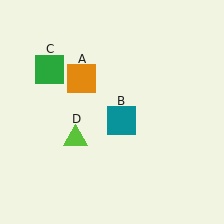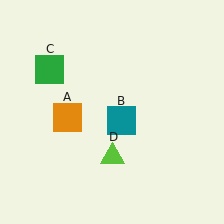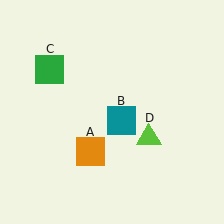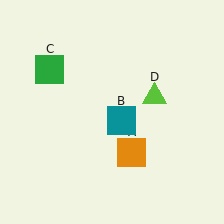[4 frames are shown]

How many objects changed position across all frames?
2 objects changed position: orange square (object A), lime triangle (object D).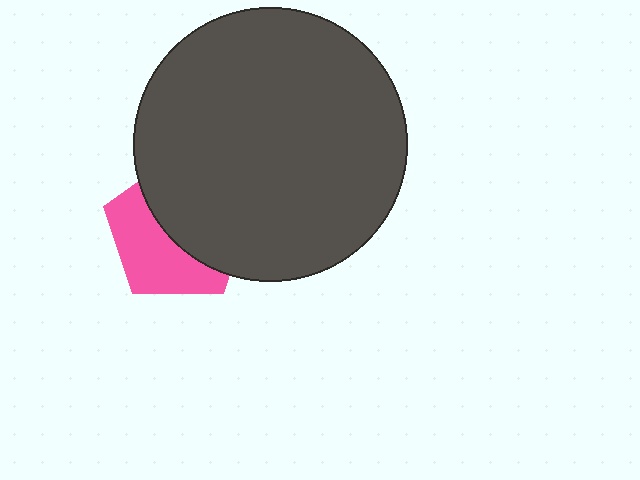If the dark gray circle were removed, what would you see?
You would see the complete pink pentagon.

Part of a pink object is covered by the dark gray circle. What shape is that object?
It is a pentagon.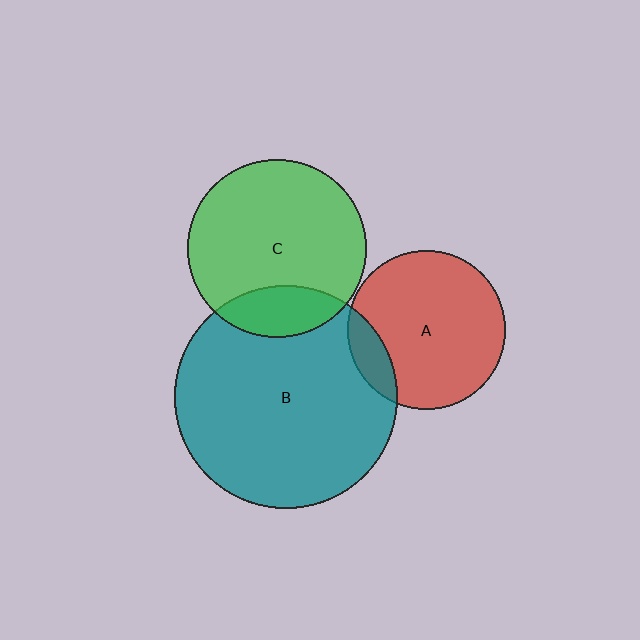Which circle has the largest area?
Circle B (teal).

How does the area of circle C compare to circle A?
Approximately 1.3 times.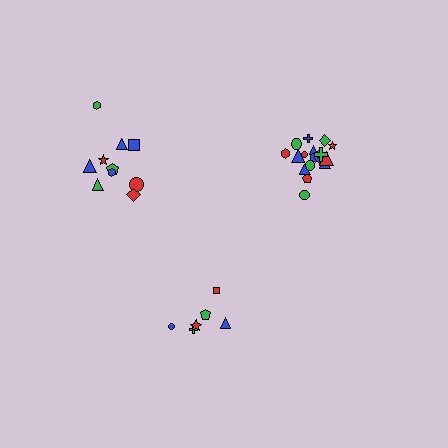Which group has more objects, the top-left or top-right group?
The top-right group.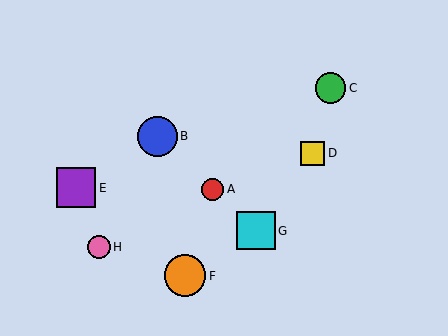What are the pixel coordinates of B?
Object B is at (157, 136).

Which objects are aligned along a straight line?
Objects A, B, G are aligned along a straight line.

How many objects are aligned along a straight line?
3 objects (A, B, G) are aligned along a straight line.